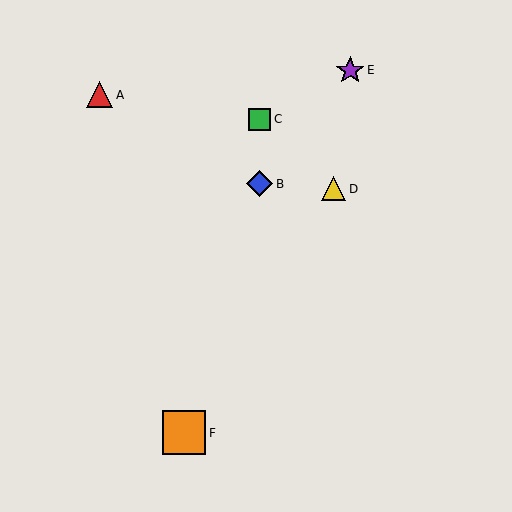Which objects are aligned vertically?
Objects B, C are aligned vertically.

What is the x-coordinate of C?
Object C is at x≈259.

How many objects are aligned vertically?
2 objects (B, C) are aligned vertically.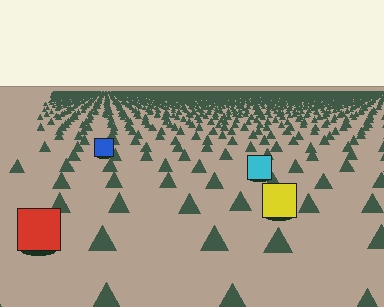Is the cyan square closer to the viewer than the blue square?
Yes. The cyan square is closer — you can tell from the texture gradient: the ground texture is coarser near it.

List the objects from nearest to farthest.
From nearest to farthest: the red square, the yellow square, the cyan square, the blue square.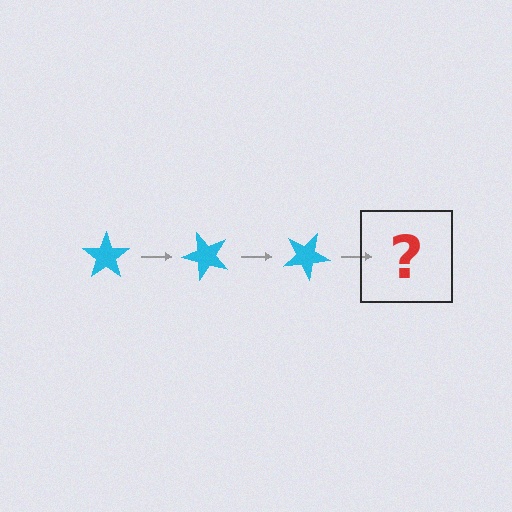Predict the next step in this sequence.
The next step is a cyan star rotated 150 degrees.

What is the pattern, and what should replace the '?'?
The pattern is that the star rotates 50 degrees each step. The '?' should be a cyan star rotated 150 degrees.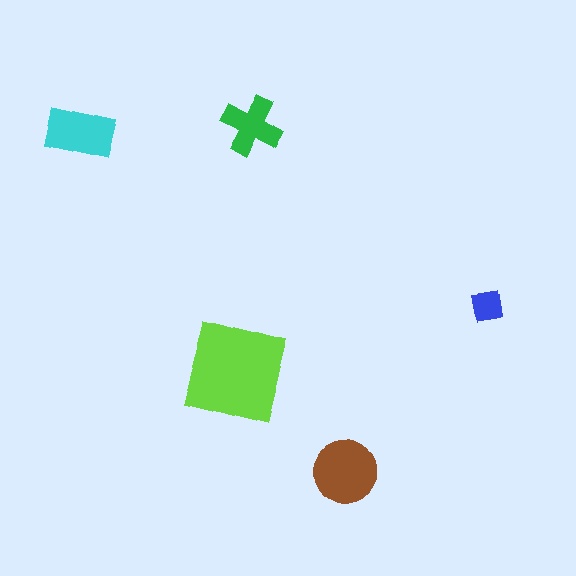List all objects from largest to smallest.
The lime square, the brown circle, the cyan rectangle, the green cross, the blue square.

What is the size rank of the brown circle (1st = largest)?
2nd.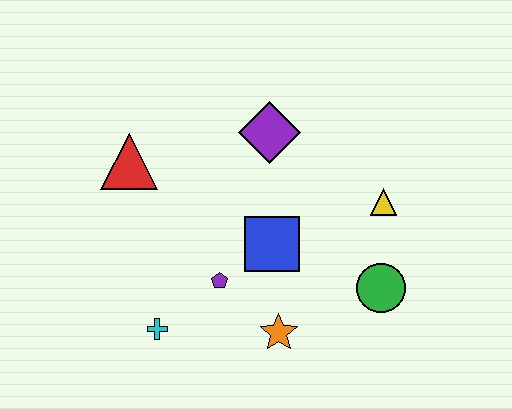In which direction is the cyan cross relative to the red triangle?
The cyan cross is below the red triangle.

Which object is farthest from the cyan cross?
The yellow triangle is farthest from the cyan cross.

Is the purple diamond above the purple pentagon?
Yes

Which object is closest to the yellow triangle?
The green circle is closest to the yellow triangle.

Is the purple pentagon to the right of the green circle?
No